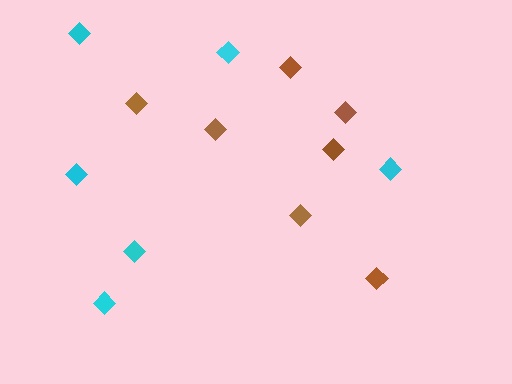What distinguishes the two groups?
There are 2 groups: one group of cyan diamonds (6) and one group of brown diamonds (7).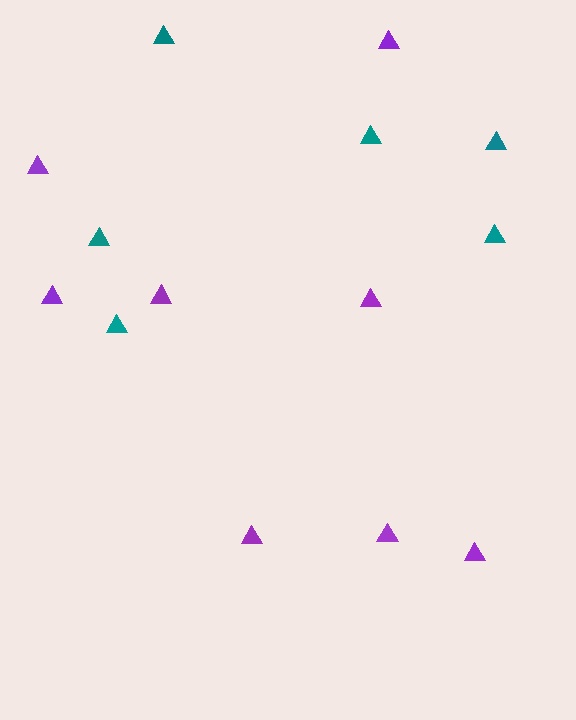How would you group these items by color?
There are 2 groups: one group of purple triangles (8) and one group of teal triangles (6).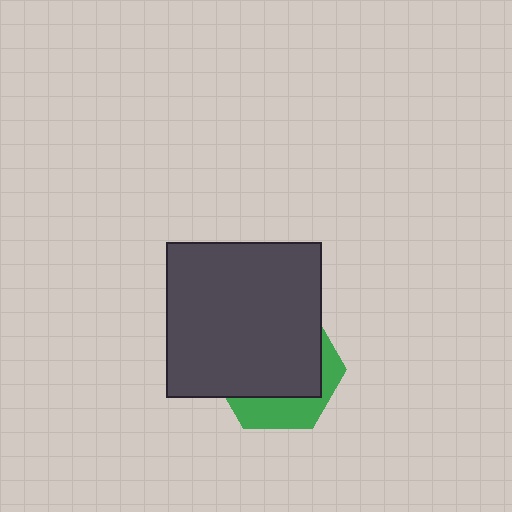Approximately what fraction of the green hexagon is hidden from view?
Roughly 69% of the green hexagon is hidden behind the dark gray square.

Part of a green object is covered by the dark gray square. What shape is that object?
It is a hexagon.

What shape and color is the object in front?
The object in front is a dark gray square.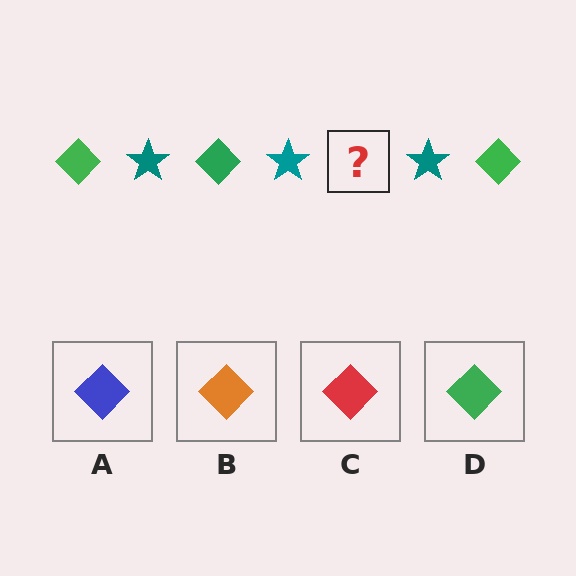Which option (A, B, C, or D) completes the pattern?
D.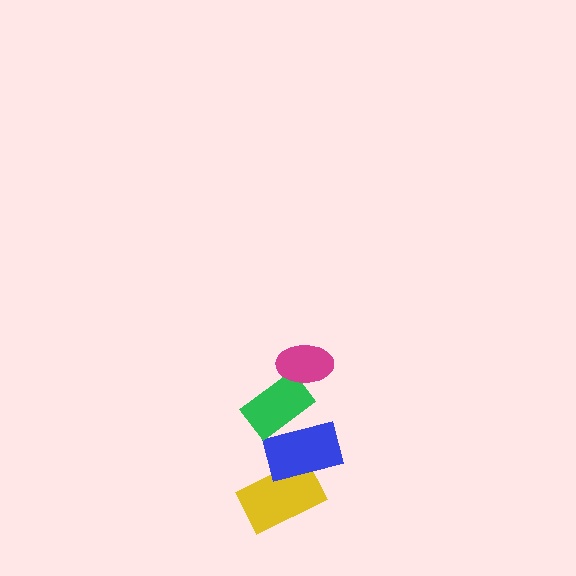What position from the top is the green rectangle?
The green rectangle is 2nd from the top.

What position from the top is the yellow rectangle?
The yellow rectangle is 4th from the top.